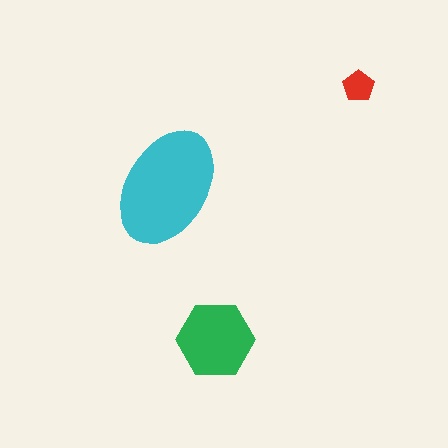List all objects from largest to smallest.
The cyan ellipse, the green hexagon, the red pentagon.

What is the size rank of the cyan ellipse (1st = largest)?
1st.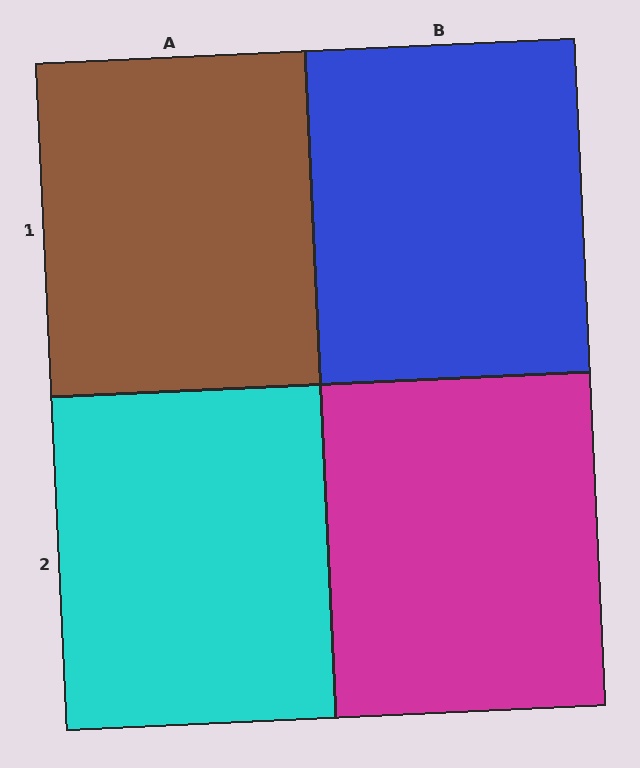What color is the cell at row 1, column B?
Blue.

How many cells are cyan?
1 cell is cyan.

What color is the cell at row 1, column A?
Brown.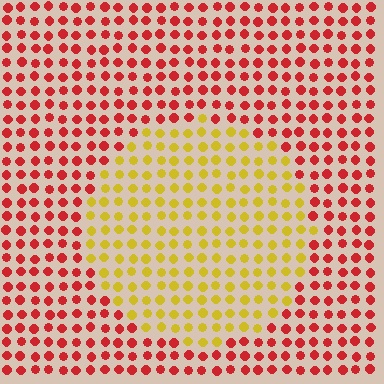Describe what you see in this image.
The image is filled with small red elements in a uniform arrangement. A circle-shaped region is visible where the elements are tinted to a slightly different hue, forming a subtle color boundary.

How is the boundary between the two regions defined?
The boundary is defined purely by a slight shift in hue (about 58 degrees). Spacing, size, and orientation are identical on both sides.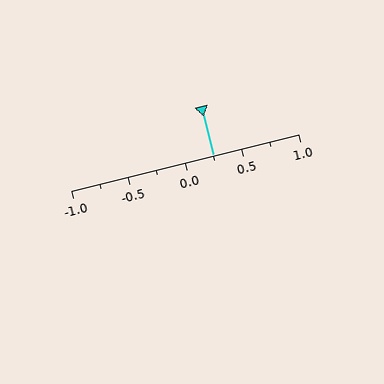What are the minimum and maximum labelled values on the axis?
The axis runs from -1.0 to 1.0.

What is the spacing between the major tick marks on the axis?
The major ticks are spaced 0.5 apart.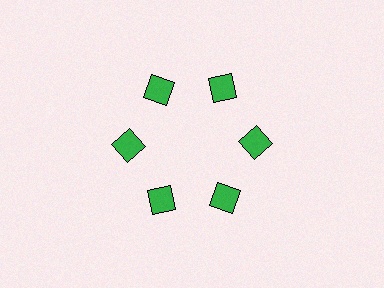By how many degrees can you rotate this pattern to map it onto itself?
The pattern maps onto itself every 60 degrees of rotation.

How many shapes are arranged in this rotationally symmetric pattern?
There are 6 shapes, arranged in 6 groups of 1.